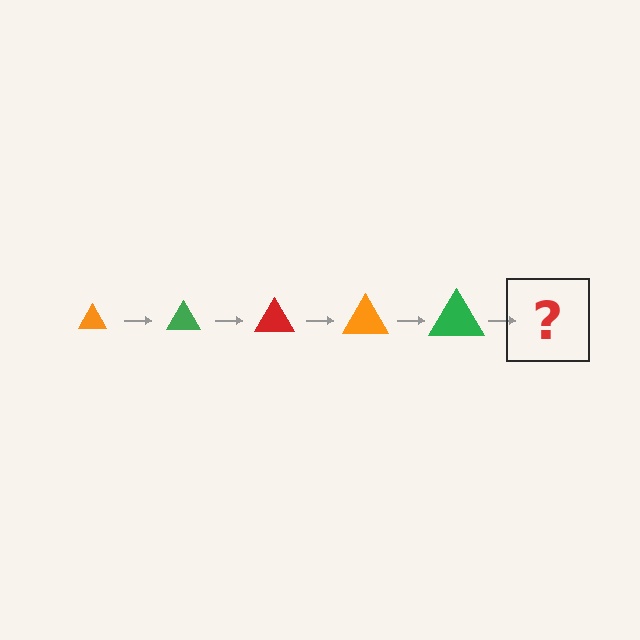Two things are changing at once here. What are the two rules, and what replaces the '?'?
The two rules are that the triangle grows larger each step and the color cycles through orange, green, and red. The '?' should be a red triangle, larger than the previous one.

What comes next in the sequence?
The next element should be a red triangle, larger than the previous one.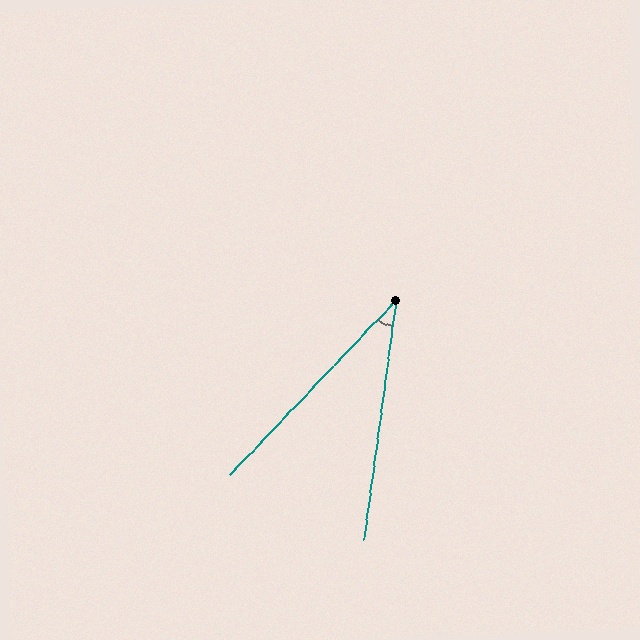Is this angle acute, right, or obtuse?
It is acute.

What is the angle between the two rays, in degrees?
Approximately 36 degrees.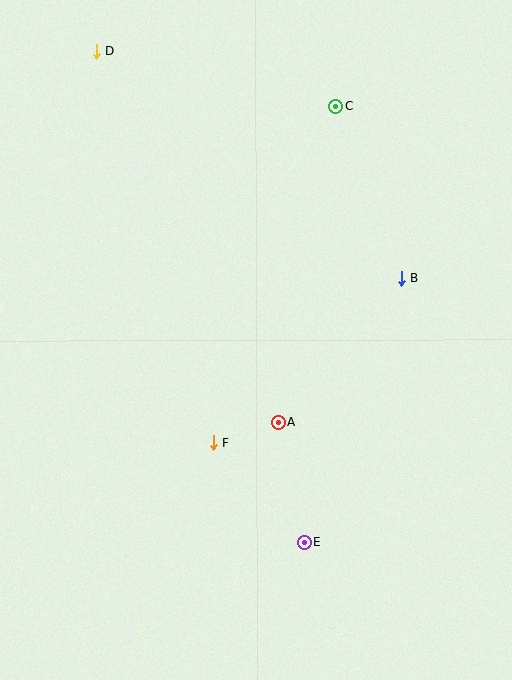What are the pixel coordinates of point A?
Point A is at (278, 422).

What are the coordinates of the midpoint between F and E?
The midpoint between F and E is at (259, 493).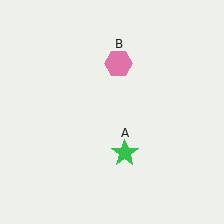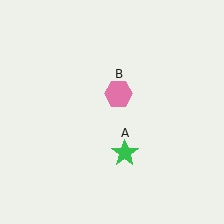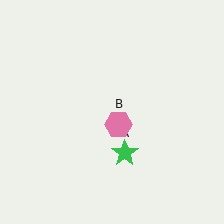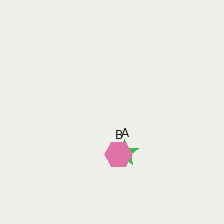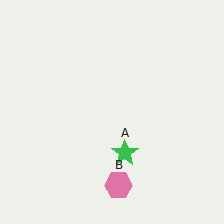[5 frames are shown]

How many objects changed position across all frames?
1 object changed position: pink hexagon (object B).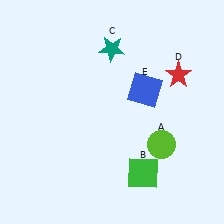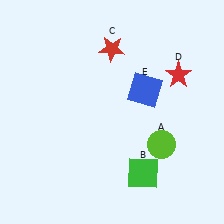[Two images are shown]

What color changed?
The star (C) changed from teal in Image 1 to red in Image 2.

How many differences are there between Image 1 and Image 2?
There is 1 difference between the two images.